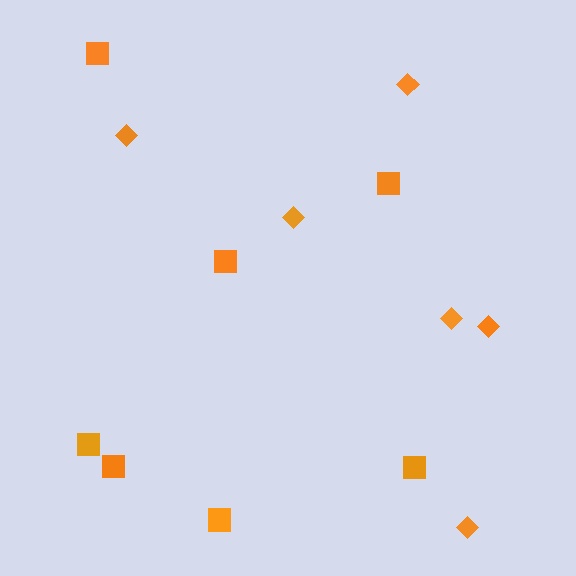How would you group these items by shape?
There are 2 groups: one group of squares (7) and one group of diamonds (6).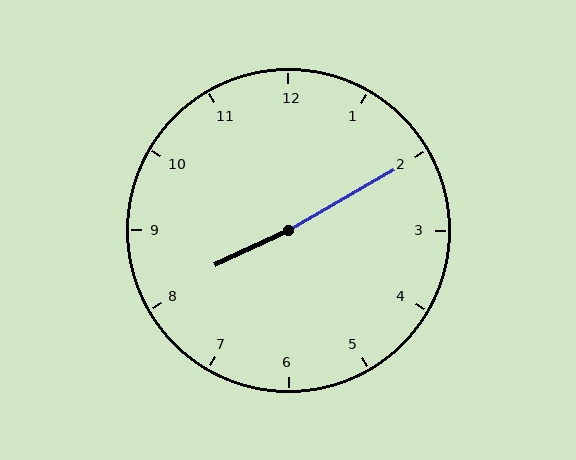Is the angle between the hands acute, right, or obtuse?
It is obtuse.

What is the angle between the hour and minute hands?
Approximately 175 degrees.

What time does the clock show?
8:10.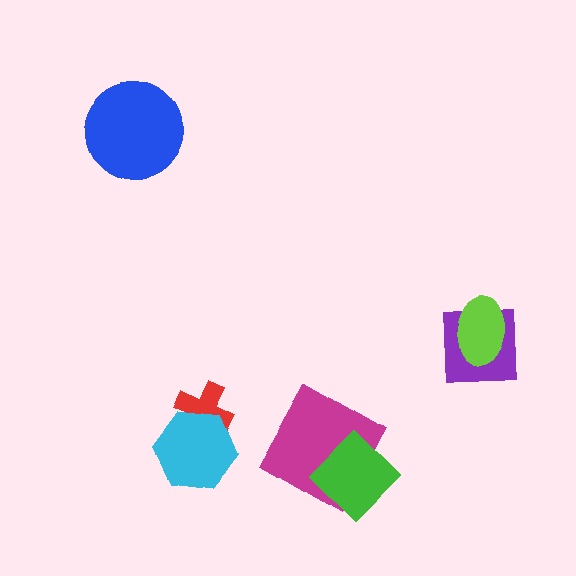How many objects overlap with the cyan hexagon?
1 object overlaps with the cyan hexagon.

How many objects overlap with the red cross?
1 object overlaps with the red cross.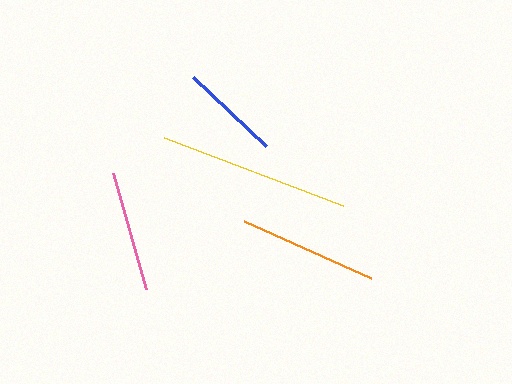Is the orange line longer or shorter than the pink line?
The orange line is longer than the pink line.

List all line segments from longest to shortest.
From longest to shortest: yellow, orange, pink, blue.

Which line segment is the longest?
The yellow line is the longest at approximately 192 pixels.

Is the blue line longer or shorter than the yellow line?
The yellow line is longer than the blue line.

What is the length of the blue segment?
The blue segment is approximately 100 pixels long.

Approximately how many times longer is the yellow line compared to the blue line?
The yellow line is approximately 1.9 times the length of the blue line.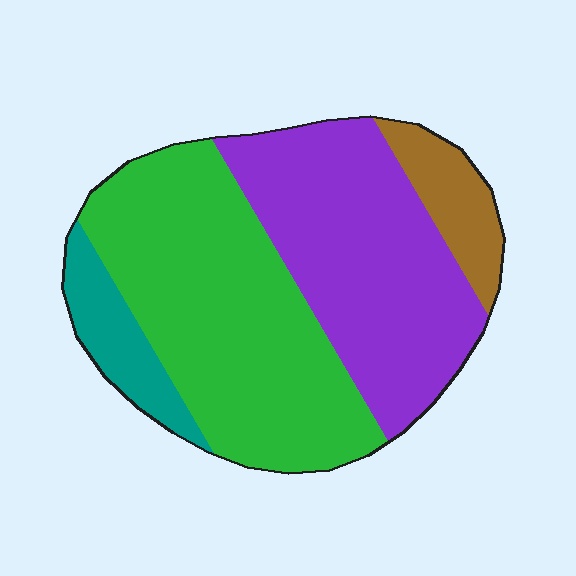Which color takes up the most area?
Green, at roughly 45%.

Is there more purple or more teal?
Purple.